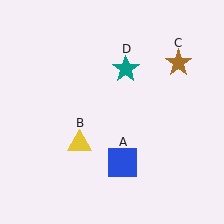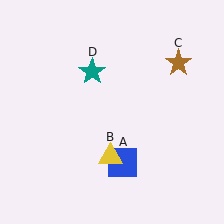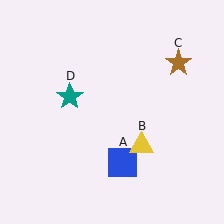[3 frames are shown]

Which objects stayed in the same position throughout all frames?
Blue square (object A) and brown star (object C) remained stationary.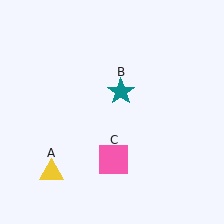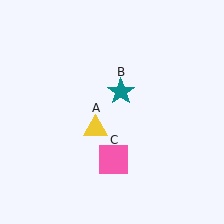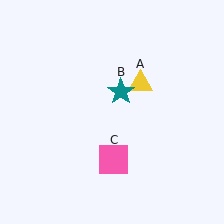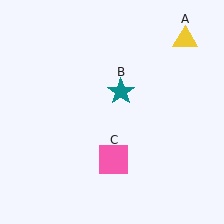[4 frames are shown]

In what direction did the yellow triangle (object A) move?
The yellow triangle (object A) moved up and to the right.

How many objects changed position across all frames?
1 object changed position: yellow triangle (object A).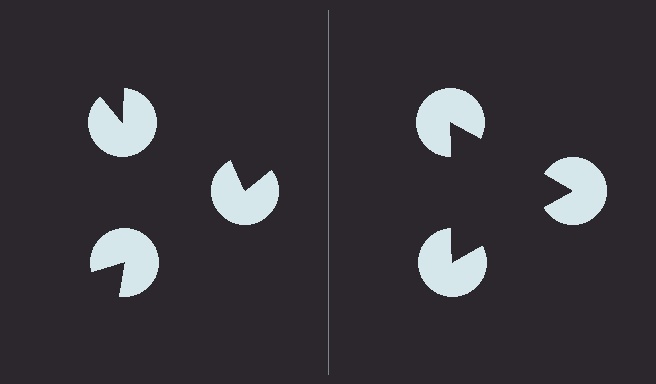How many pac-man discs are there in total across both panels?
6 — 3 on each side.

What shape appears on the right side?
An illusory triangle.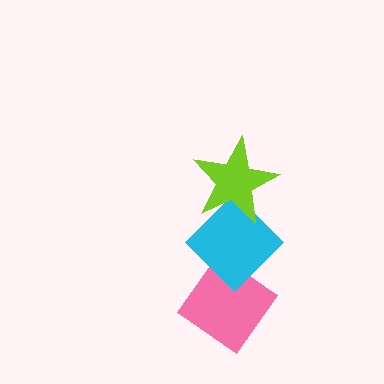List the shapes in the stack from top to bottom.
From top to bottom: the lime star, the cyan diamond, the pink diamond.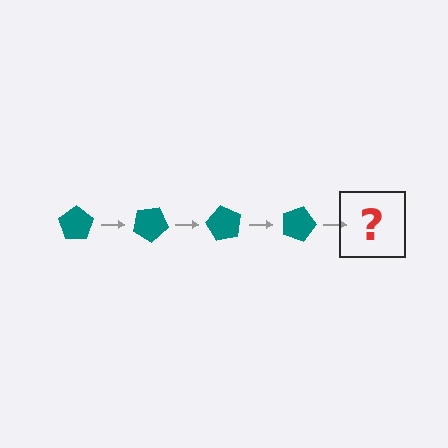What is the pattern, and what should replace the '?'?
The pattern is that the pentagon rotates 30 degrees each step. The '?' should be a teal pentagon rotated 120 degrees.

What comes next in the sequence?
The next element should be a teal pentagon rotated 120 degrees.